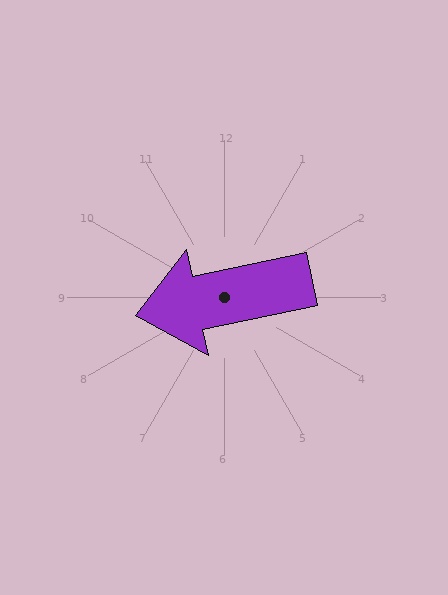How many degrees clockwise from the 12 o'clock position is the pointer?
Approximately 258 degrees.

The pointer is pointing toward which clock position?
Roughly 9 o'clock.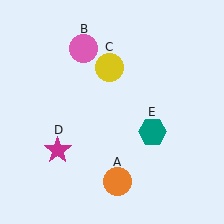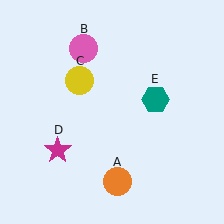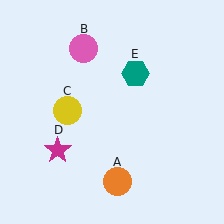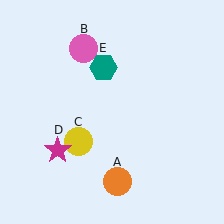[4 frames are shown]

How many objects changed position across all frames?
2 objects changed position: yellow circle (object C), teal hexagon (object E).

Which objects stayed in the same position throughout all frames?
Orange circle (object A) and pink circle (object B) and magenta star (object D) remained stationary.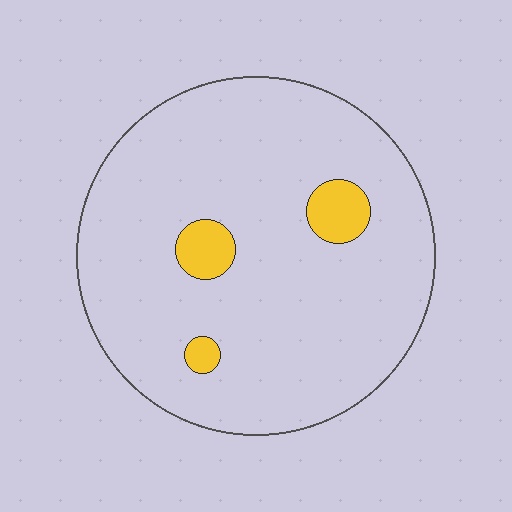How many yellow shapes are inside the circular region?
3.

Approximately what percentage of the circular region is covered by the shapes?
Approximately 5%.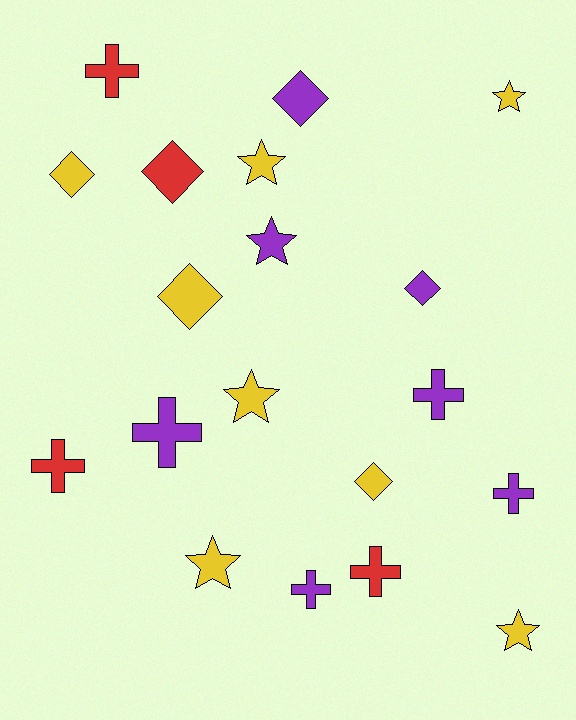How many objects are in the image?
There are 19 objects.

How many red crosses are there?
There are 3 red crosses.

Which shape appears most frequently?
Cross, with 7 objects.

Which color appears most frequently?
Yellow, with 8 objects.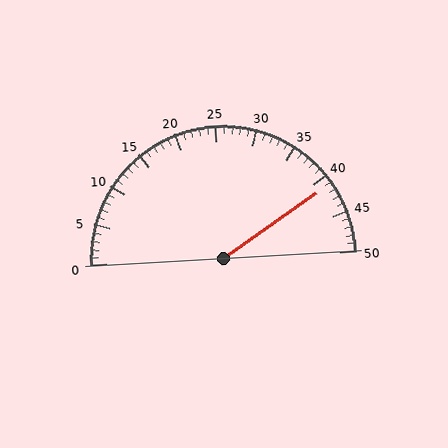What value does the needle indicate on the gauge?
The needle indicates approximately 41.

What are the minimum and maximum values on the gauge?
The gauge ranges from 0 to 50.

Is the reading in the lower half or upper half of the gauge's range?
The reading is in the upper half of the range (0 to 50).